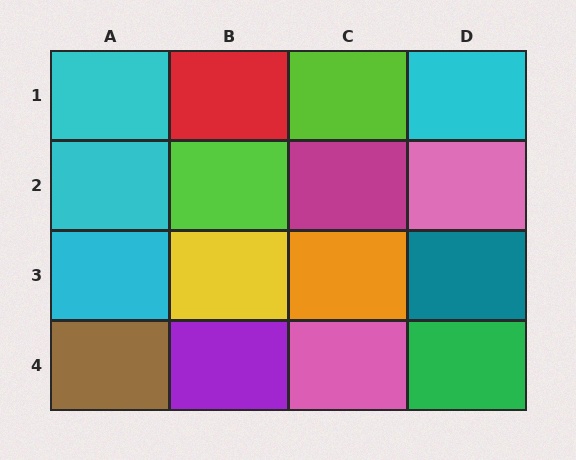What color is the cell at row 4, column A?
Brown.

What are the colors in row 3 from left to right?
Cyan, yellow, orange, teal.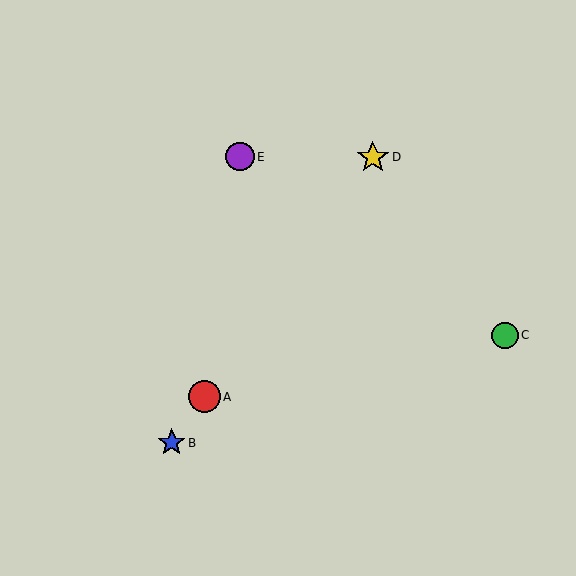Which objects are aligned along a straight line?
Objects A, B, D are aligned along a straight line.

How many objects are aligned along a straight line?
3 objects (A, B, D) are aligned along a straight line.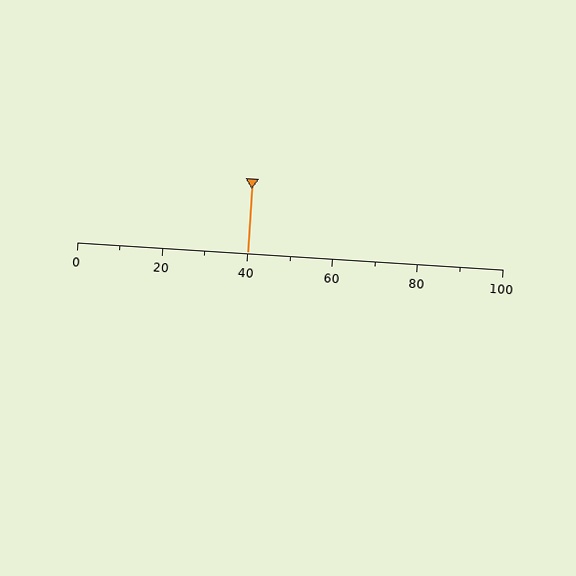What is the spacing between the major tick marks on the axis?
The major ticks are spaced 20 apart.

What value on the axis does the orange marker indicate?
The marker indicates approximately 40.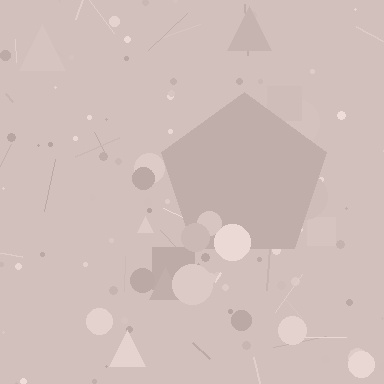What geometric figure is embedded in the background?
A pentagon is embedded in the background.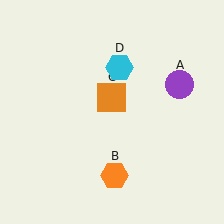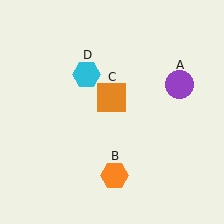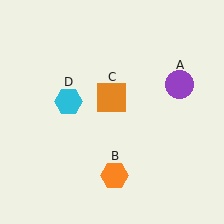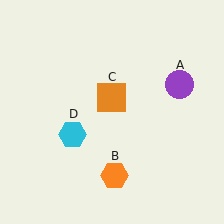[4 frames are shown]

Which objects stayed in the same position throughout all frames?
Purple circle (object A) and orange hexagon (object B) and orange square (object C) remained stationary.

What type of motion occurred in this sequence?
The cyan hexagon (object D) rotated counterclockwise around the center of the scene.